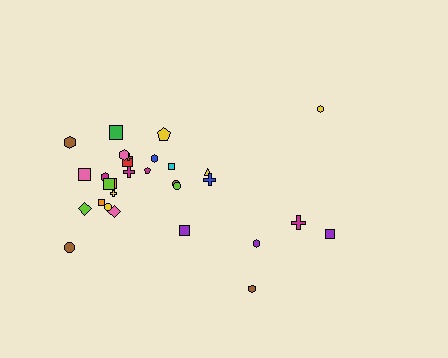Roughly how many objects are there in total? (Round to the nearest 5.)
Roughly 30 objects in total.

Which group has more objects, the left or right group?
The left group.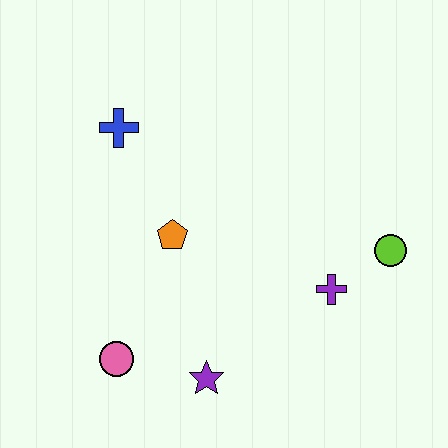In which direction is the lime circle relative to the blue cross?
The lime circle is to the right of the blue cross.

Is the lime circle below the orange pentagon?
Yes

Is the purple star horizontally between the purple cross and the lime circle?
No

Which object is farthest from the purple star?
The blue cross is farthest from the purple star.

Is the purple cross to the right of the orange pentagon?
Yes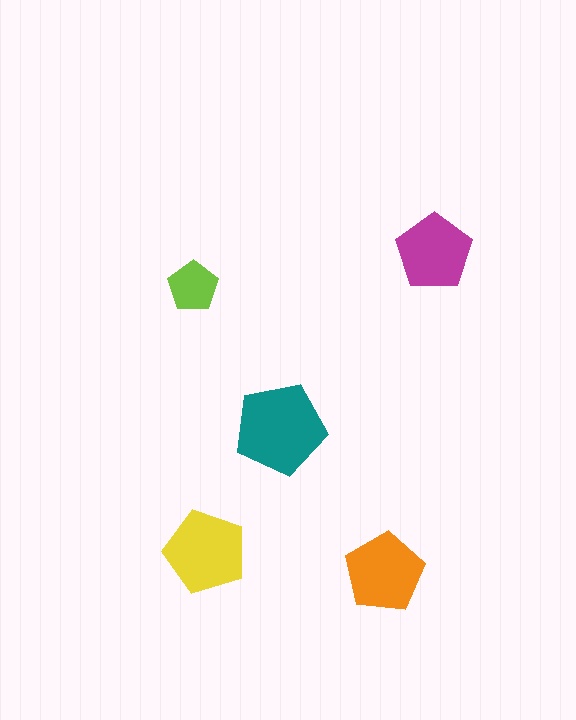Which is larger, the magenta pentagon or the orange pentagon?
The orange one.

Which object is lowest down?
The orange pentagon is bottommost.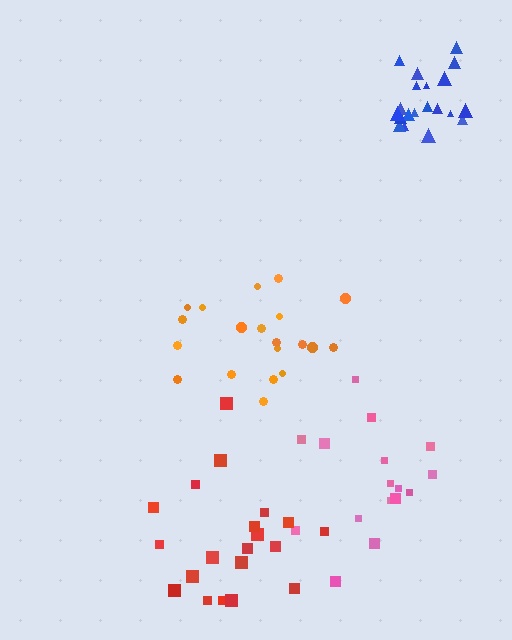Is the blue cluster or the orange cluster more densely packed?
Blue.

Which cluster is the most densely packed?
Blue.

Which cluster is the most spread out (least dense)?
Red.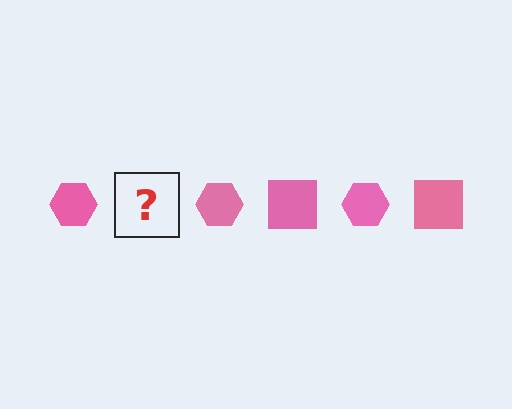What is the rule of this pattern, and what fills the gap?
The rule is that the pattern cycles through hexagon, square shapes in pink. The gap should be filled with a pink square.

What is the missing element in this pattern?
The missing element is a pink square.